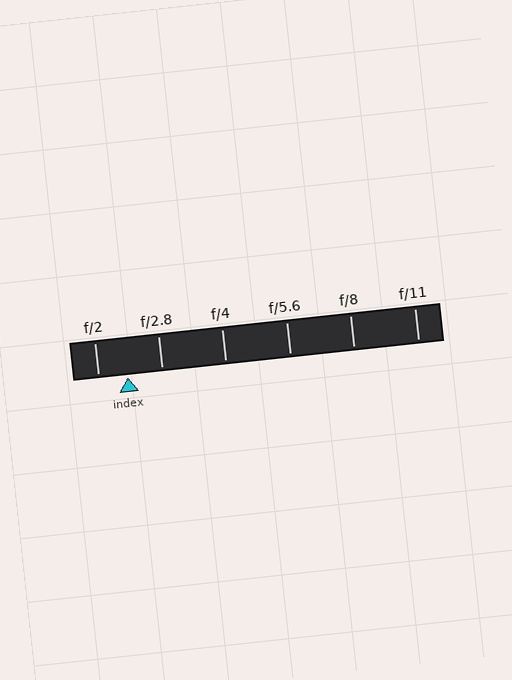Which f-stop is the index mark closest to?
The index mark is closest to f/2.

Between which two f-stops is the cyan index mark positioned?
The index mark is between f/2 and f/2.8.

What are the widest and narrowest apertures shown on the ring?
The widest aperture shown is f/2 and the narrowest is f/11.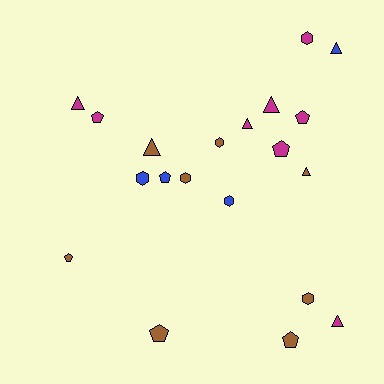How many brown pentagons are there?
There are 3 brown pentagons.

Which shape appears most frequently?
Triangle, with 7 objects.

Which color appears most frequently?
Brown, with 8 objects.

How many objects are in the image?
There are 20 objects.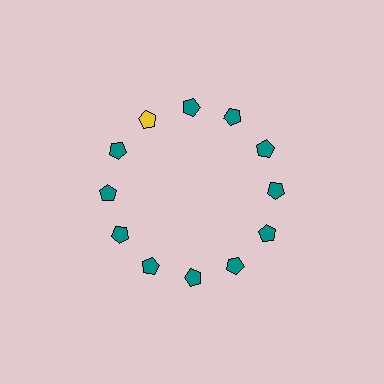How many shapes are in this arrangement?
There are 12 shapes arranged in a ring pattern.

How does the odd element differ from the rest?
It has a different color: yellow instead of teal.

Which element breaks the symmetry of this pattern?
The yellow pentagon at roughly the 11 o'clock position breaks the symmetry. All other shapes are teal pentagons.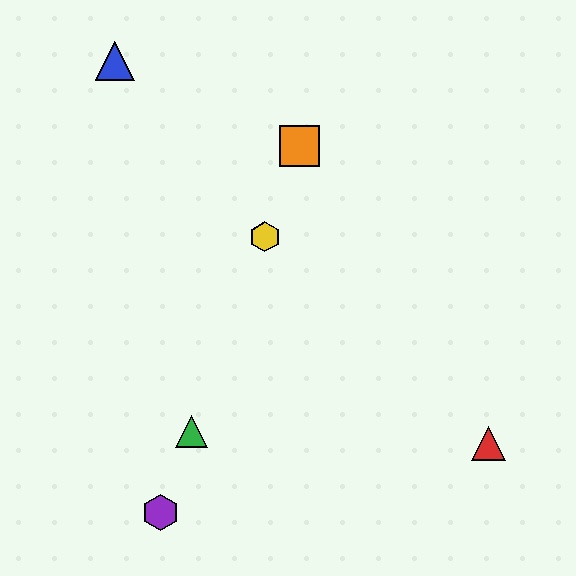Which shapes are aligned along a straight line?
The green triangle, the yellow hexagon, the purple hexagon, the orange square are aligned along a straight line.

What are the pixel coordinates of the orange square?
The orange square is at (299, 146).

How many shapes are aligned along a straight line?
4 shapes (the green triangle, the yellow hexagon, the purple hexagon, the orange square) are aligned along a straight line.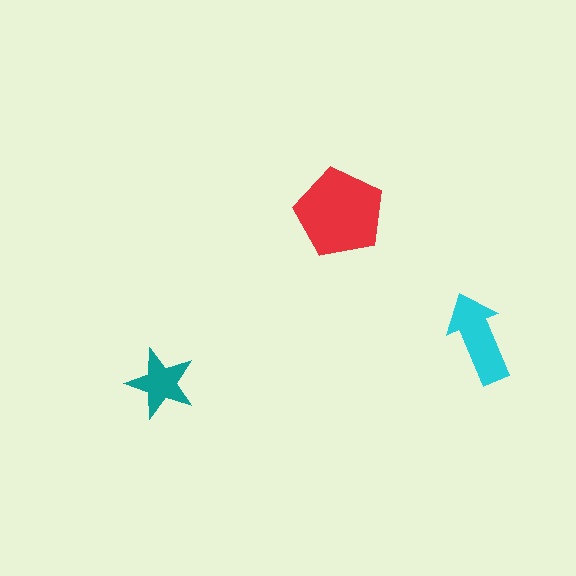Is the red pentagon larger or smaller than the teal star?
Larger.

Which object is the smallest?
The teal star.